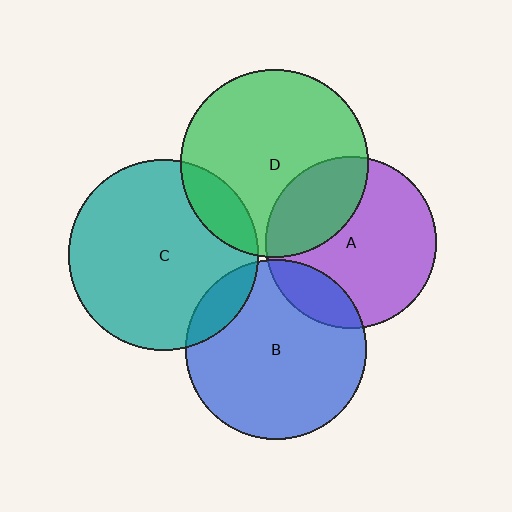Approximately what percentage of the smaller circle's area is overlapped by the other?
Approximately 15%.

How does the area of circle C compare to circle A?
Approximately 1.2 times.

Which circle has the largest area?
Circle C (teal).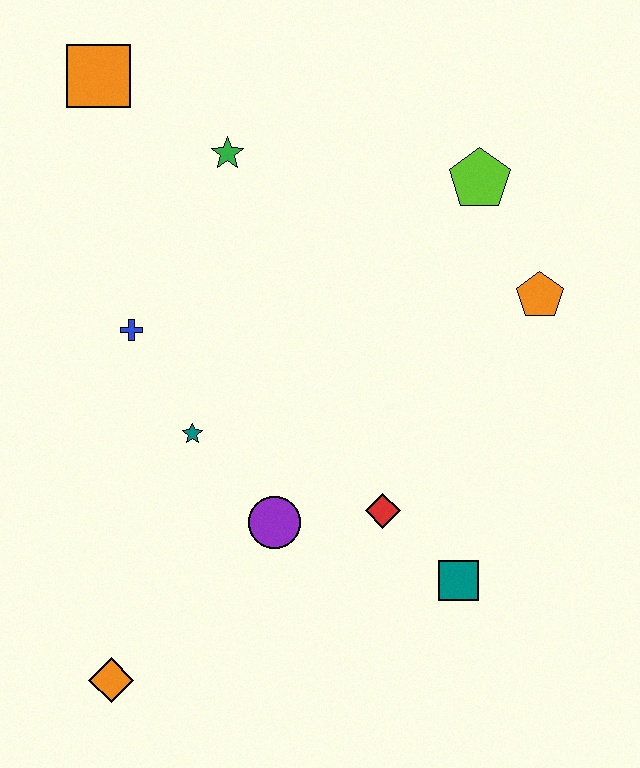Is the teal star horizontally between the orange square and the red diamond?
Yes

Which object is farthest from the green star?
The orange diamond is farthest from the green star.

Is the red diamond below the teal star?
Yes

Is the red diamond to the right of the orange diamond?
Yes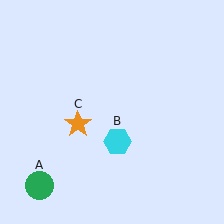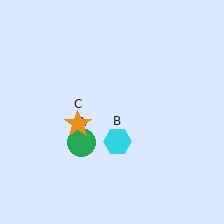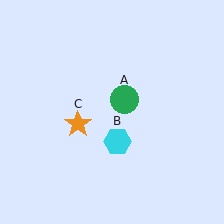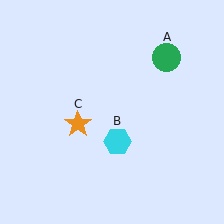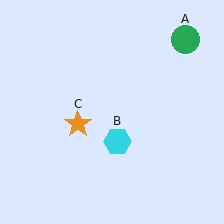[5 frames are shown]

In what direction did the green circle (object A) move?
The green circle (object A) moved up and to the right.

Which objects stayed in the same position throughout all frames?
Cyan hexagon (object B) and orange star (object C) remained stationary.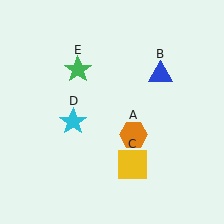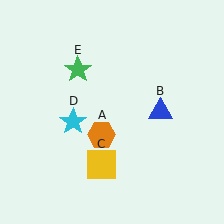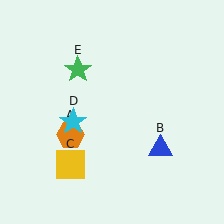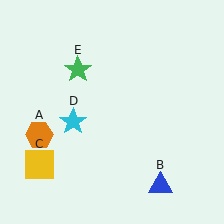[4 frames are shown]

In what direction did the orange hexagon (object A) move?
The orange hexagon (object A) moved left.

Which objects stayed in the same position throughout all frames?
Cyan star (object D) and green star (object E) remained stationary.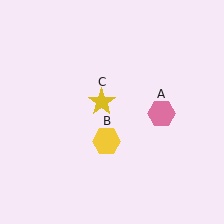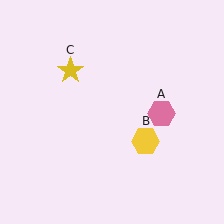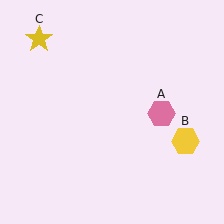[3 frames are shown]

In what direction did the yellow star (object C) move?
The yellow star (object C) moved up and to the left.